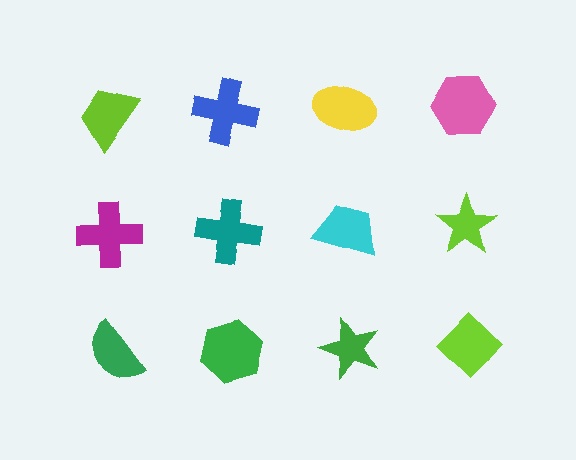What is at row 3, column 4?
A lime diamond.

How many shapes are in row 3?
4 shapes.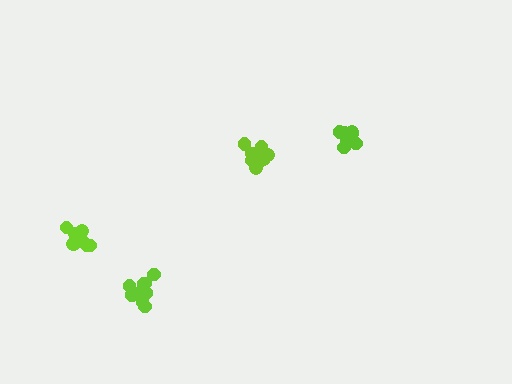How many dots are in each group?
Group 1: 8 dots, Group 2: 7 dots, Group 3: 13 dots, Group 4: 11 dots (39 total).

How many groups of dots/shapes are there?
There are 4 groups.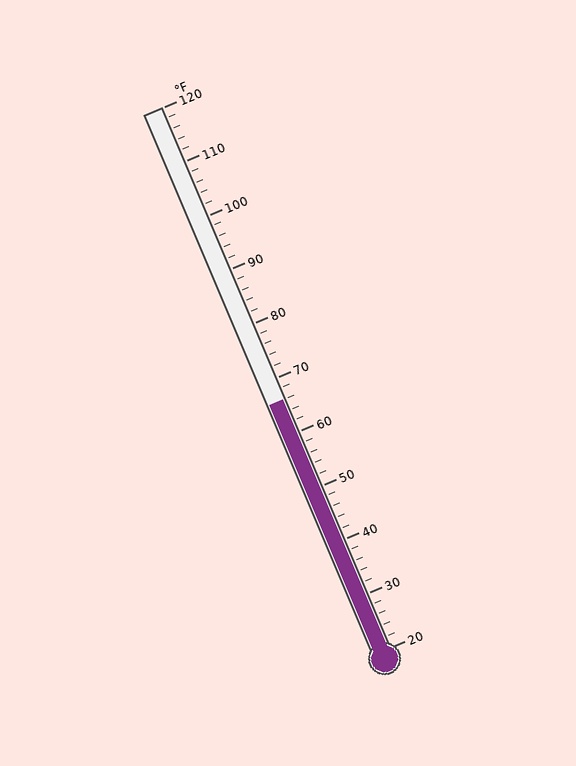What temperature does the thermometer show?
The thermometer shows approximately 66°F.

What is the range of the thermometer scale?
The thermometer scale ranges from 20°F to 120°F.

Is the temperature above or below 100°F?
The temperature is below 100°F.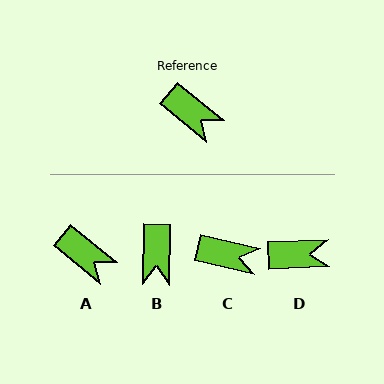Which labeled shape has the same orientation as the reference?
A.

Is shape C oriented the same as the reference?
No, it is off by about 26 degrees.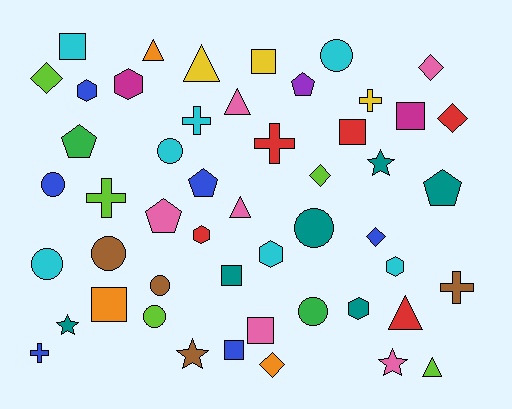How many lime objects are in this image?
There are 5 lime objects.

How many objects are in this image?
There are 50 objects.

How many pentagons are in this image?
There are 5 pentagons.